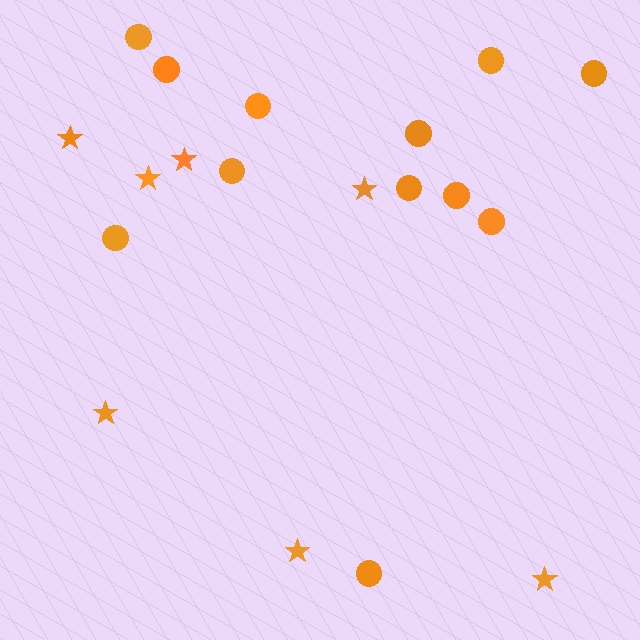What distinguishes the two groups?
There are 2 groups: one group of stars (7) and one group of circles (12).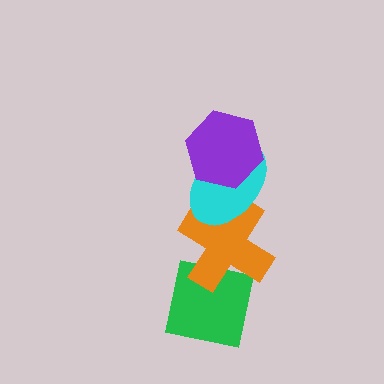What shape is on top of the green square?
The orange cross is on top of the green square.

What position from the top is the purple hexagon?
The purple hexagon is 1st from the top.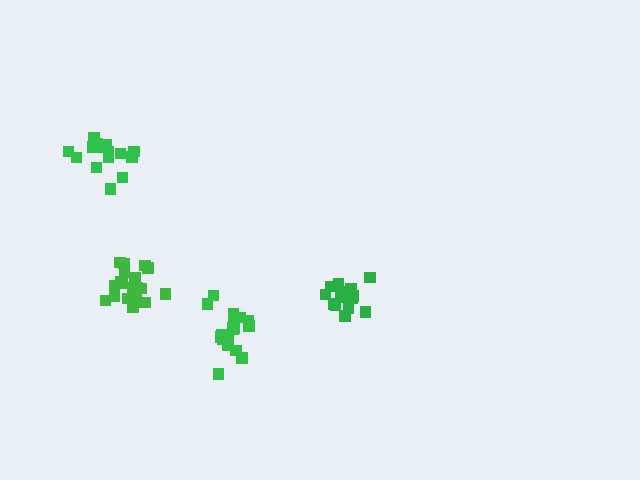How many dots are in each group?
Group 1: 20 dots, Group 2: 16 dots, Group 3: 15 dots, Group 4: 19 dots (70 total).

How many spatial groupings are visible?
There are 4 spatial groupings.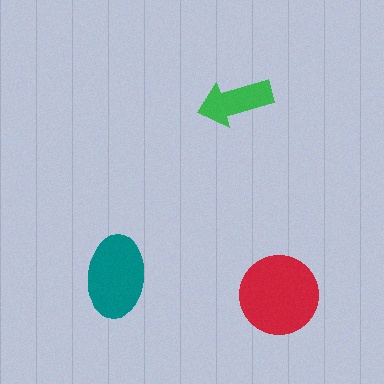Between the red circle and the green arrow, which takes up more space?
The red circle.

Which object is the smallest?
The green arrow.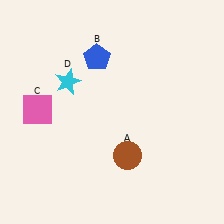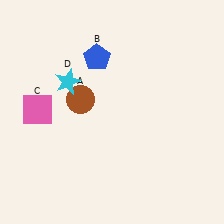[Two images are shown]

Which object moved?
The brown circle (A) moved up.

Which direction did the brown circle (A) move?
The brown circle (A) moved up.